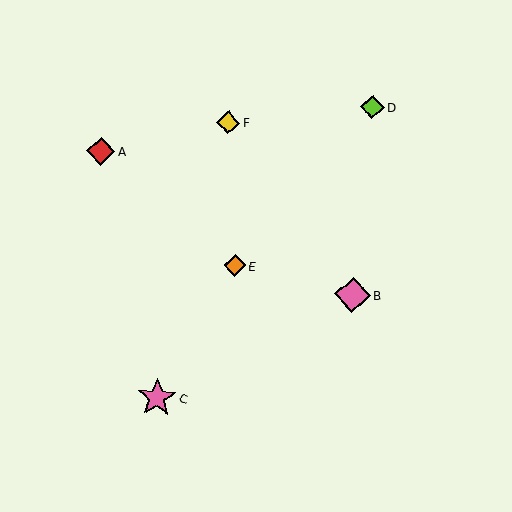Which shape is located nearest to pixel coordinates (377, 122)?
The lime diamond (labeled D) at (372, 107) is nearest to that location.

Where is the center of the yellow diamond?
The center of the yellow diamond is at (228, 123).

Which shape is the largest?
The pink star (labeled C) is the largest.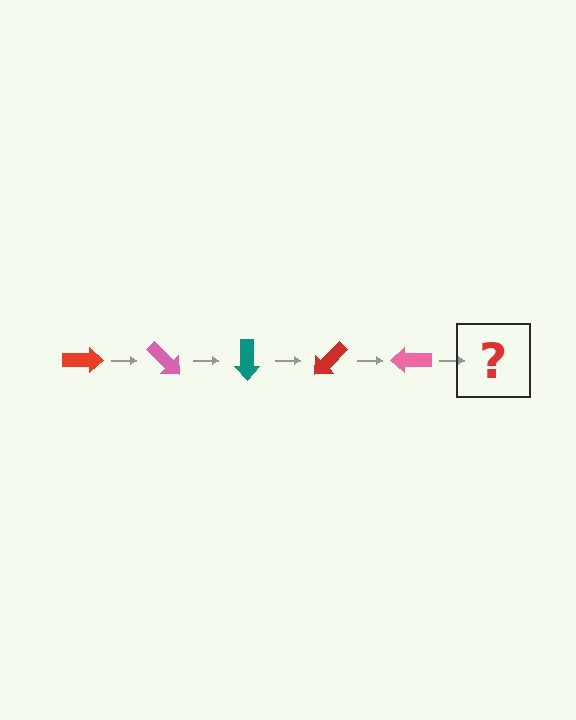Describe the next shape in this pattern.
It should be a teal arrow, rotated 225 degrees from the start.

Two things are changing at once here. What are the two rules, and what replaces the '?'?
The two rules are that it rotates 45 degrees each step and the color cycles through red, pink, and teal. The '?' should be a teal arrow, rotated 225 degrees from the start.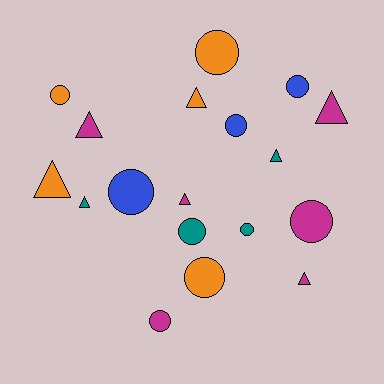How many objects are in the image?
There are 18 objects.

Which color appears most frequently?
Magenta, with 6 objects.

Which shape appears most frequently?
Circle, with 10 objects.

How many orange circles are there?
There are 3 orange circles.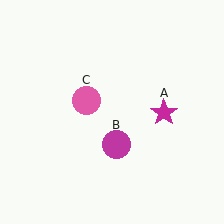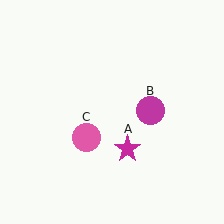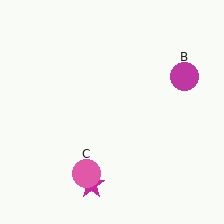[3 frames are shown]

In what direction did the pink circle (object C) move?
The pink circle (object C) moved down.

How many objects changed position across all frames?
3 objects changed position: magenta star (object A), magenta circle (object B), pink circle (object C).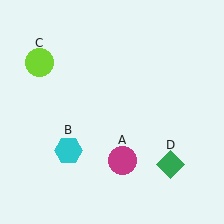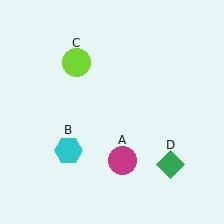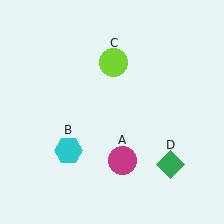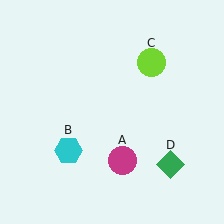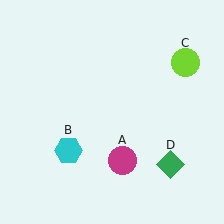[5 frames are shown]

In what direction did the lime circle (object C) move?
The lime circle (object C) moved right.